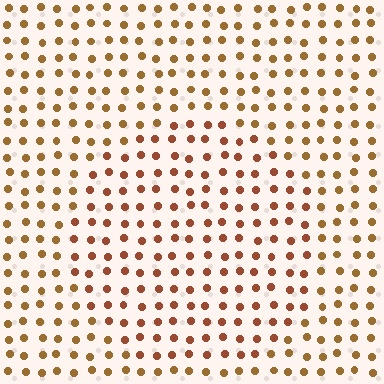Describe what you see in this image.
The image is filled with small brown elements in a uniform arrangement. A circle-shaped region is visible where the elements are tinted to a slightly different hue, forming a subtle color boundary.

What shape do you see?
I see a circle.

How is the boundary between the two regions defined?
The boundary is defined purely by a slight shift in hue (about 21 degrees). Spacing, size, and orientation are identical on both sides.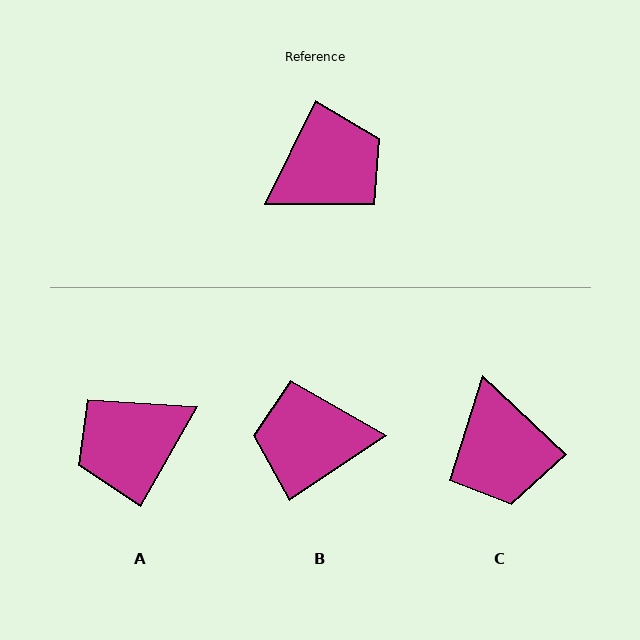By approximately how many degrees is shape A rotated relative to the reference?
Approximately 176 degrees counter-clockwise.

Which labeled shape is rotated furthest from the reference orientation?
A, about 176 degrees away.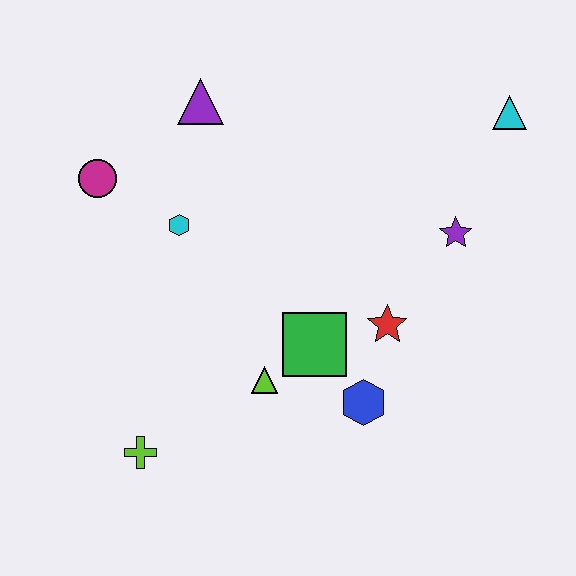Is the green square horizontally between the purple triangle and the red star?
Yes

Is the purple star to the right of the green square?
Yes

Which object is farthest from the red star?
The magenta circle is farthest from the red star.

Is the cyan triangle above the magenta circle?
Yes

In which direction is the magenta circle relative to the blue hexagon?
The magenta circle is to the left of the blue hexagon.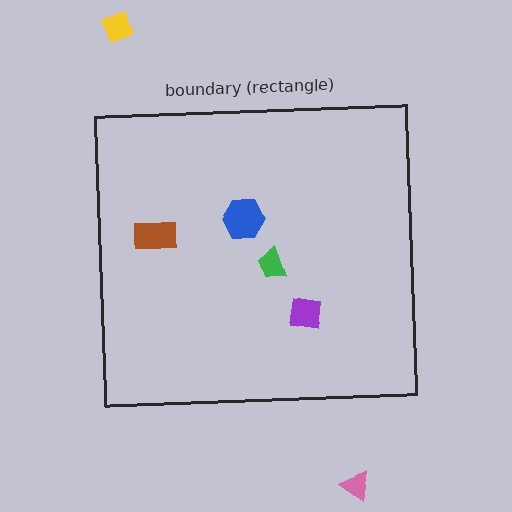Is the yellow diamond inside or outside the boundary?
Outside.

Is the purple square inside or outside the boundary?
Inside.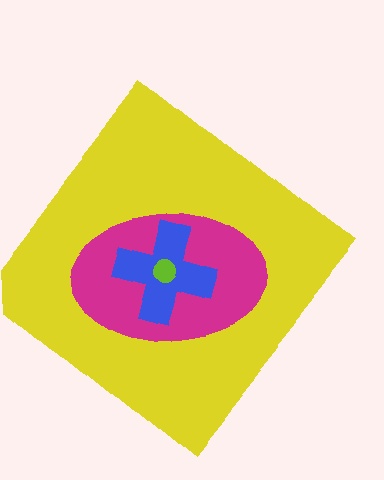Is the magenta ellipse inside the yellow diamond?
Yes.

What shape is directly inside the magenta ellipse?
The blue cross.